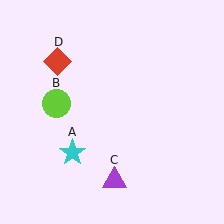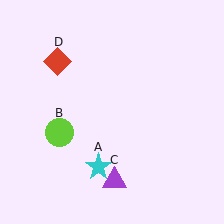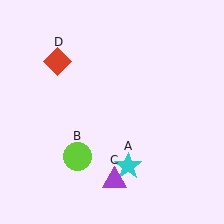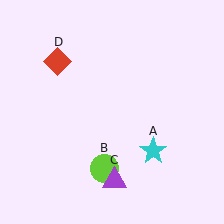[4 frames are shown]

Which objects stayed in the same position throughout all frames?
Purple triangle (object C) and red diamond (object D) remained stationary.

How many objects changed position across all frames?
2 objects changed position: cyan star (object A), lime circle (object B).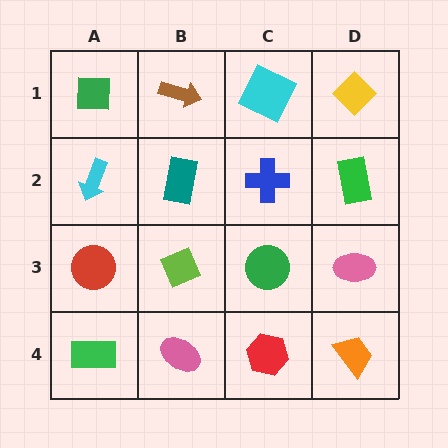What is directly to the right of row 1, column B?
A cyan square.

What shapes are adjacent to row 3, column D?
A green rectangle (row 2, column D), an orange trapezoid (row 4, column D), a green circle (row 3, column C).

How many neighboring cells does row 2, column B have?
4.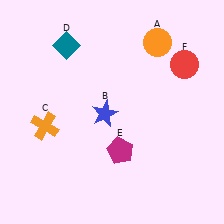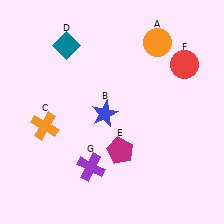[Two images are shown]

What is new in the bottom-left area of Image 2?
A purple cross (G) was added in the bottom-left area of Image 2.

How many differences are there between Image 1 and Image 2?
There is 1 difference between the two images.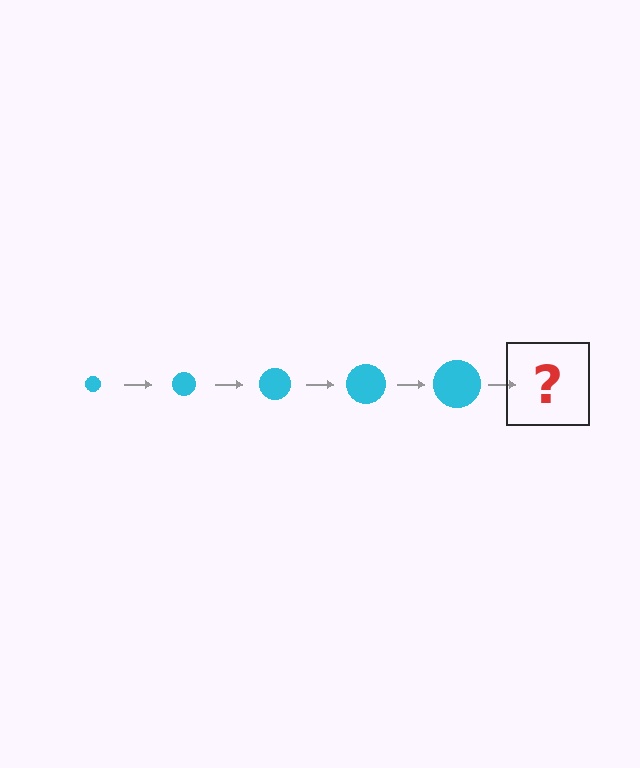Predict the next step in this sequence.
The next step is a cyan circle, larger than the previous one.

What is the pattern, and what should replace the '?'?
The pattern is that the circle gets progressively larger each step. The '?' should be a cyan circle, larger than the previous one.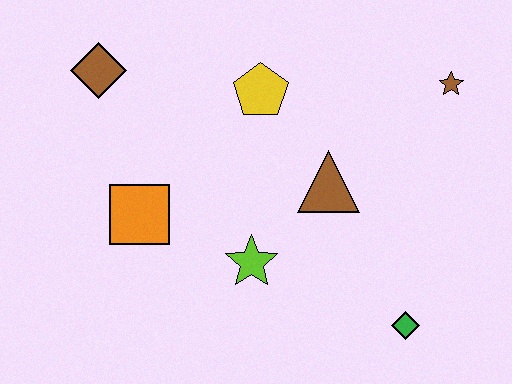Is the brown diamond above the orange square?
Yes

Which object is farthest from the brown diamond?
The green diamond is farthest from the brown diamond.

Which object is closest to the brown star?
The brown triangle is closest to the brown star.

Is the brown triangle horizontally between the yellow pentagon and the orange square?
No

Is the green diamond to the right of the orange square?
Yes